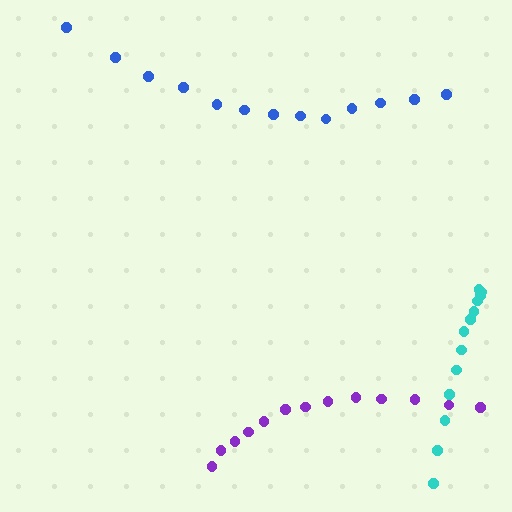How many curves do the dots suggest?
There are 3 distinct paths.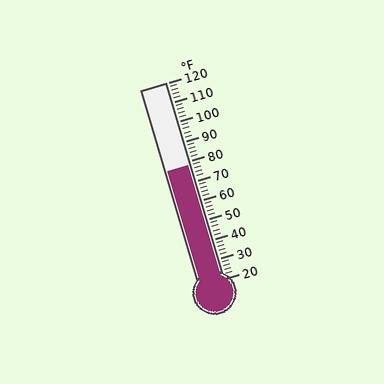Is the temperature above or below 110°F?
The temperature is below 110°F.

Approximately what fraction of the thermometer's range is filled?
The thermometer is filled to approximately 60% of its range.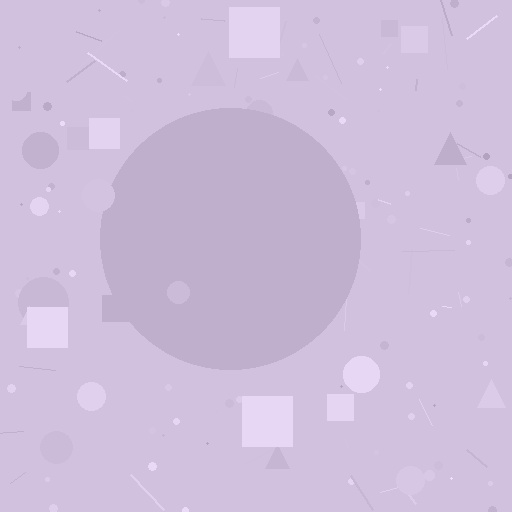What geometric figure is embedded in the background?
A circle is embedded in the background.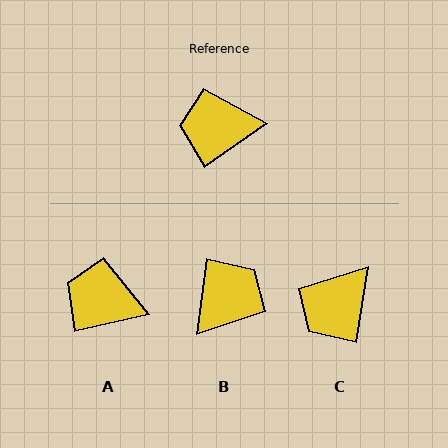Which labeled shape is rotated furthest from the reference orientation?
B, about 133 degrees away.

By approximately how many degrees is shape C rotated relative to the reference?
Approximately 46 degrees counter-clockwise.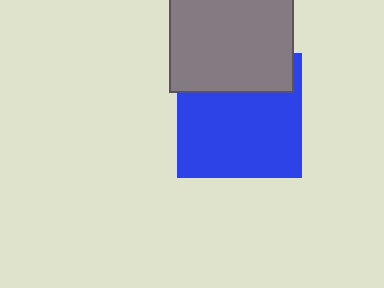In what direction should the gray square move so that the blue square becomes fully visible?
The gray square should move up. That is the shortest direction to clear the overlap and leave the blue square fully visible.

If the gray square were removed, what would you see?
You would see the complete blue square.